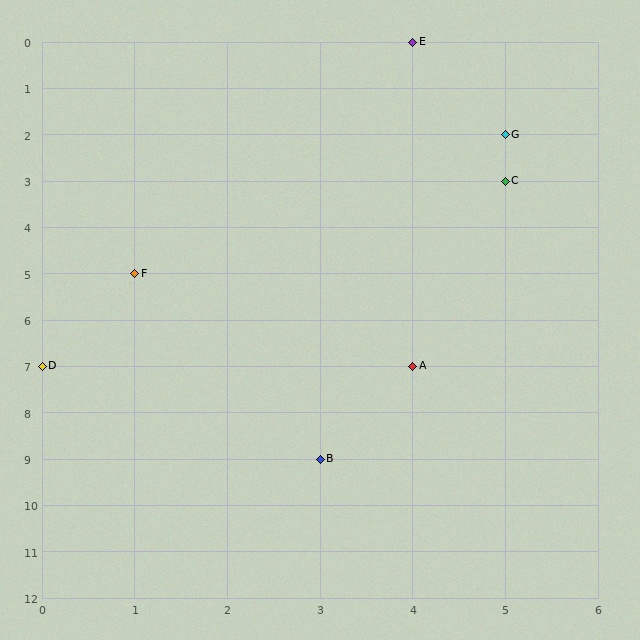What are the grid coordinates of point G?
Point G is at grid coordinates (5, 2).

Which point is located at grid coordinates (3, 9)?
Point B is at (3, 9).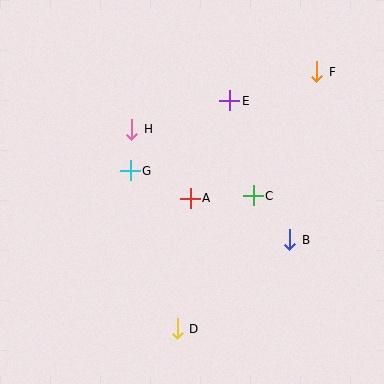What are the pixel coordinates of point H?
Point H is at (132, 129).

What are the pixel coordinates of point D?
Point D is at (177, 329).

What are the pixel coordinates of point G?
Point G is at (130, 171).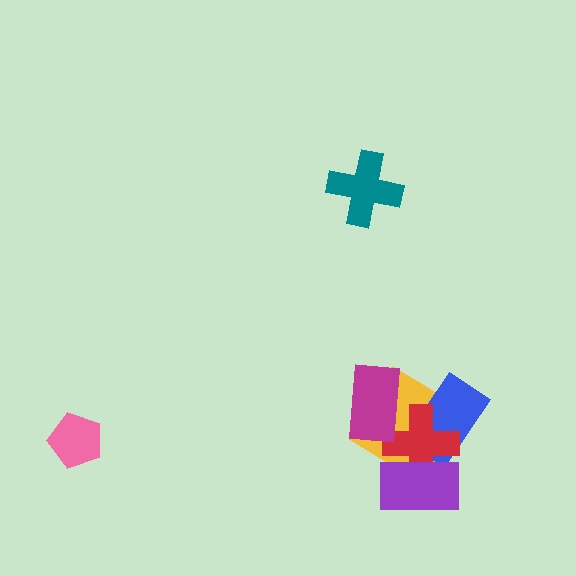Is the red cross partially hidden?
Yes, it is partially covered by another shape.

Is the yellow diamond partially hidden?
Yes, it is partially covered by another shape.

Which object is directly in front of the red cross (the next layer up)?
The purple rectangle is directly in front of the red cross.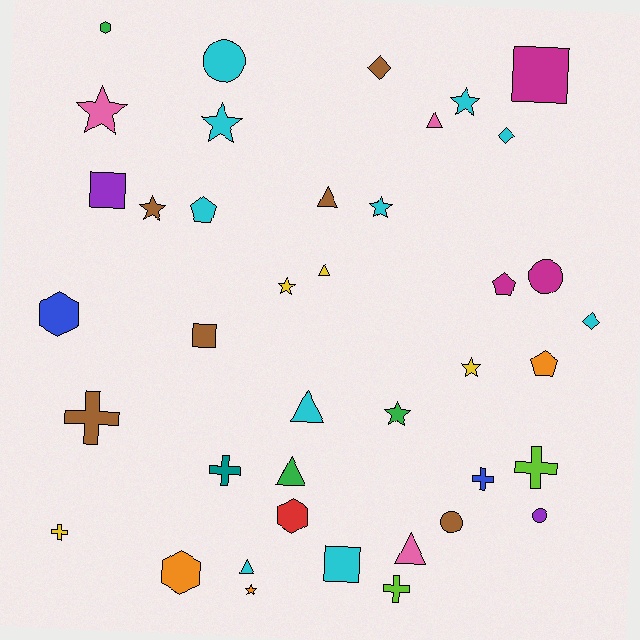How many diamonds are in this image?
There are 3 diamonds.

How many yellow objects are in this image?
There are 4 yellow objects.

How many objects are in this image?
There are 40 objects.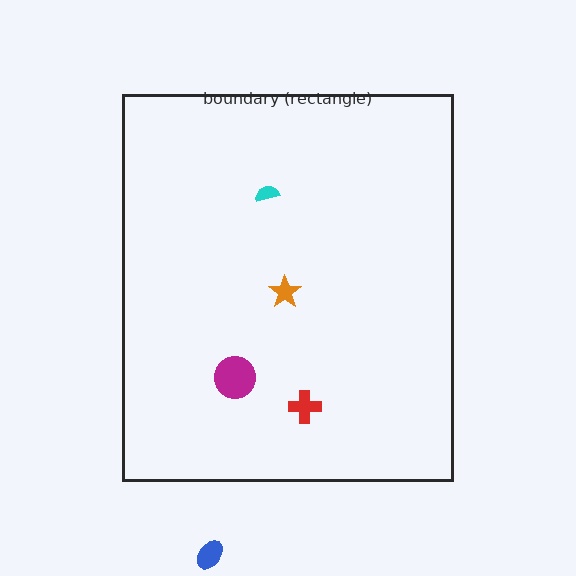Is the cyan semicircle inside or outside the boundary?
Inside.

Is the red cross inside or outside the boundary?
Inside.